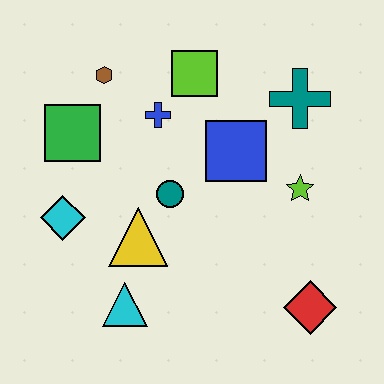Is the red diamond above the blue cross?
No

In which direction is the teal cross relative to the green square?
The teal cross is to the right of the green square.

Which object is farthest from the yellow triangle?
The teal cross is farthest from the yellow triangle.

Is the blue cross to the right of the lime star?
No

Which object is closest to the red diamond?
The lime star is closest to the red diamond.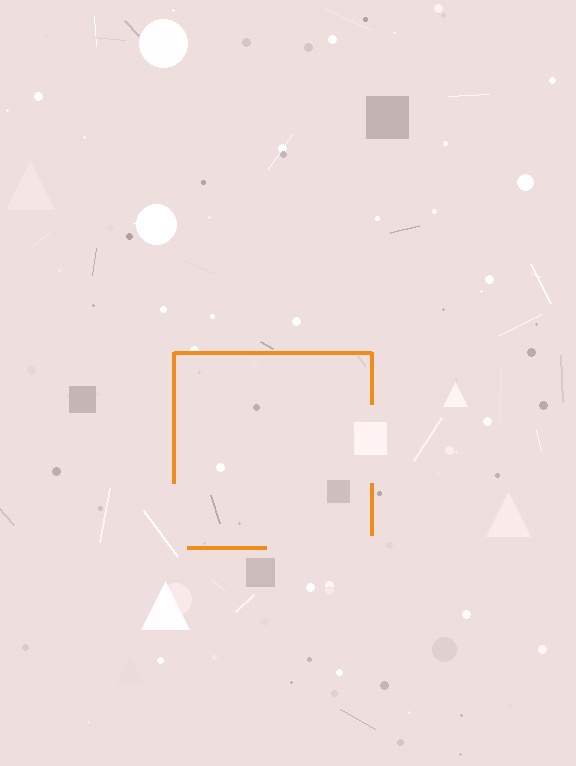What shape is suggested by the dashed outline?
The dashed outline suggests a square.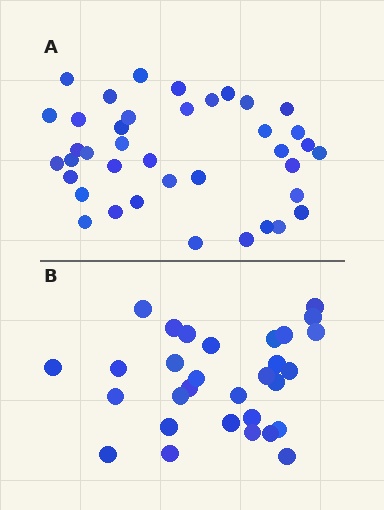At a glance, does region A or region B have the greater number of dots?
Region A (the top region) has more dots.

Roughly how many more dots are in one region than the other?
Region A has roughly 8 or so more dots than region B.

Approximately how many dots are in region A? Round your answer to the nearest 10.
About 40 dots. (The exact count is 39, which rounds to 40.)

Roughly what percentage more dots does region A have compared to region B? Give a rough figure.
About 30% more.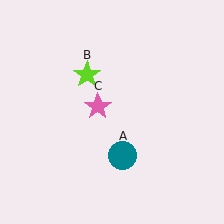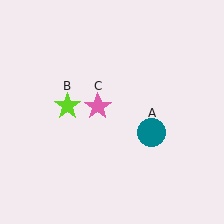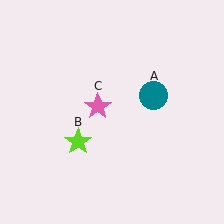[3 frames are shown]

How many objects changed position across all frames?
2 objects changed position: teal circle (object A), lime star (object B).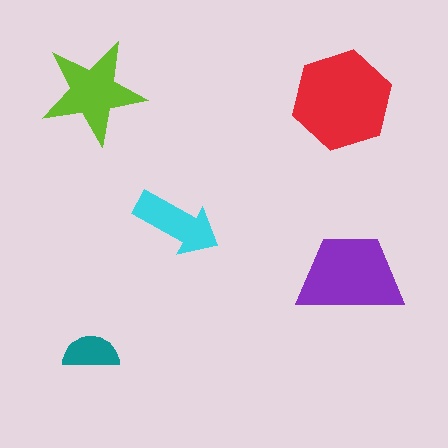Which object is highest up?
The lime star is topmost.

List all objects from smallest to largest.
The teal semicircle, the cyan arrow, the lime star, the purple trapezoid, the red hexagon.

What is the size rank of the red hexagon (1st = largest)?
1st.